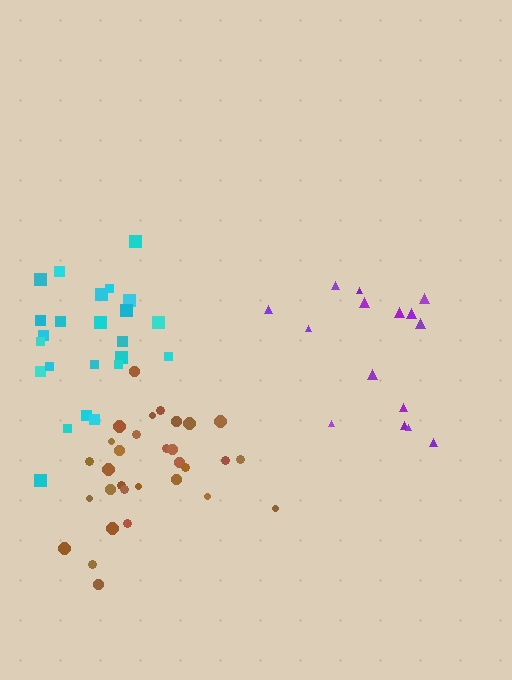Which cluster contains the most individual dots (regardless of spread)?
Brown (32).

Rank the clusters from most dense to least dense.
cyan, brown, purple.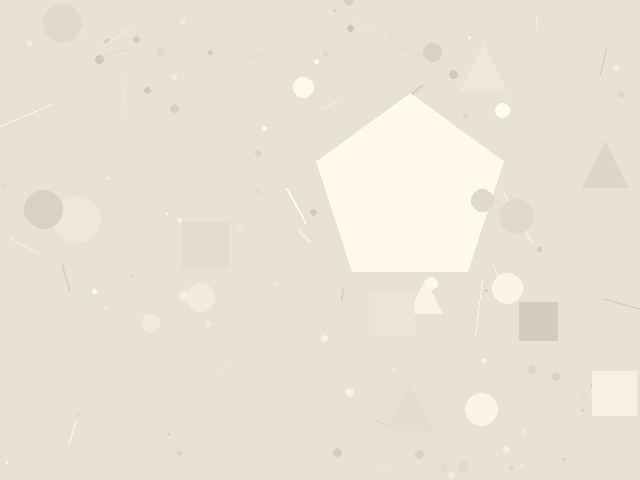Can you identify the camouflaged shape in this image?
The camouflaged shape is a pentagon.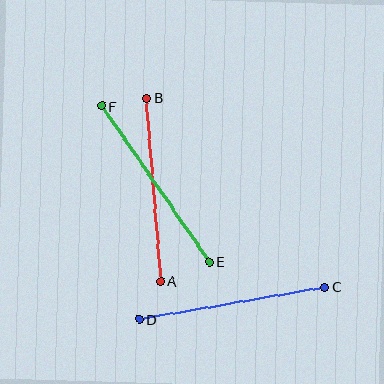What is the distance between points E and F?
The distance is approximately 189 pixels.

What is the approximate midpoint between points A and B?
The midpoint is at approximately (154, 190) pixels.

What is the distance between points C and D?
The distance is approximately 188 pixels.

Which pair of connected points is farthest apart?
Points E and F are farthest apart.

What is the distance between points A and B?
The distance is approximately 184 pixels.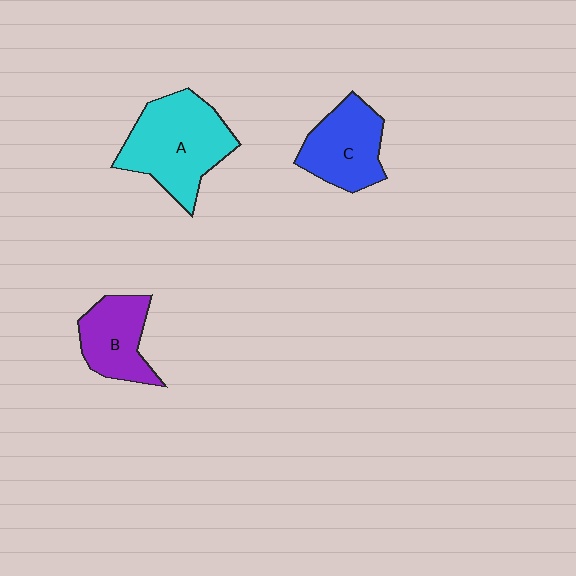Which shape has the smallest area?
Shape B (purple).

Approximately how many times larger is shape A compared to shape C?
Approximately 1.4 times.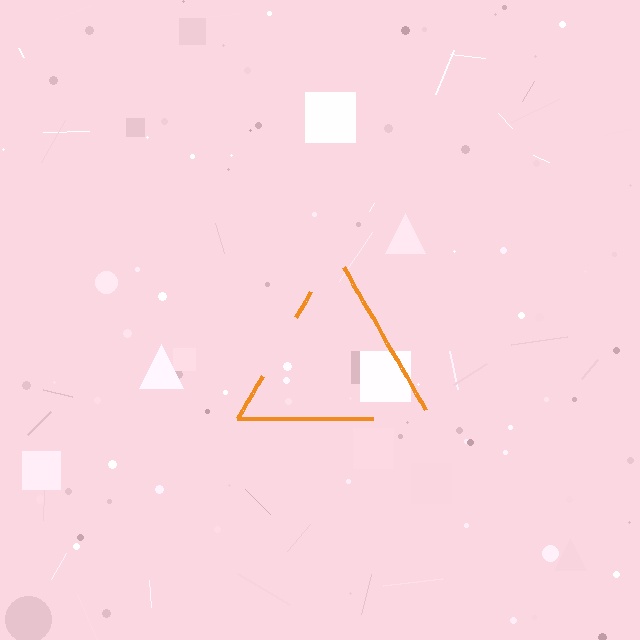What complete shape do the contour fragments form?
The contour fragments form a triangle.